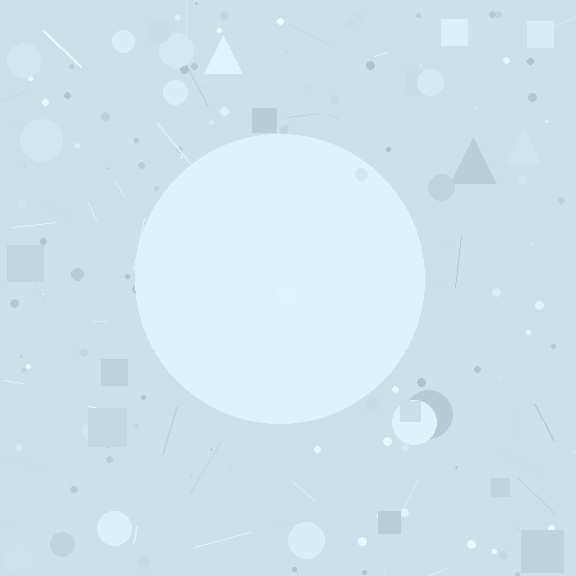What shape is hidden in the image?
A circle is hidden in the image.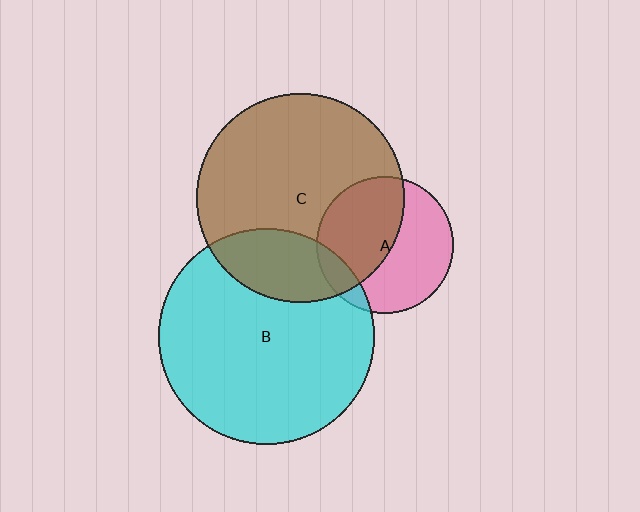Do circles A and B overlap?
Yes.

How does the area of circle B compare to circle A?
Approximately 2.5 times.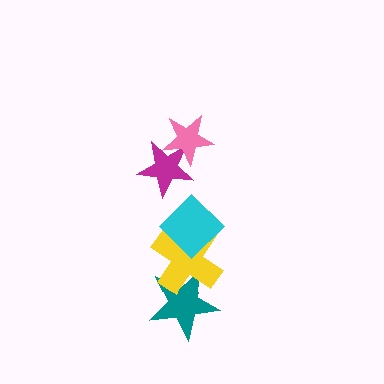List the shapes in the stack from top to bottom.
From top to bottom: the pink star, the magenta star, the cyan diamond, the yellow cross, the teal star.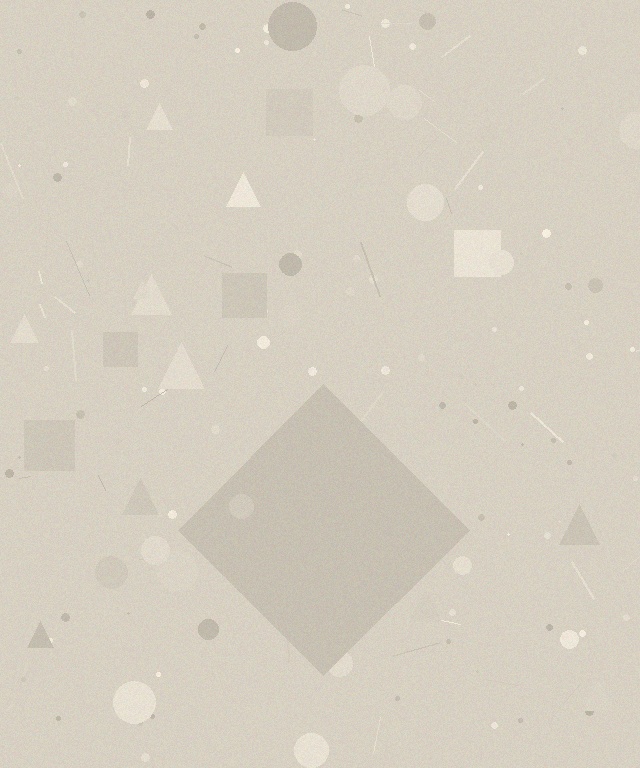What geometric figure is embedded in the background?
A diamond is embedded in the background.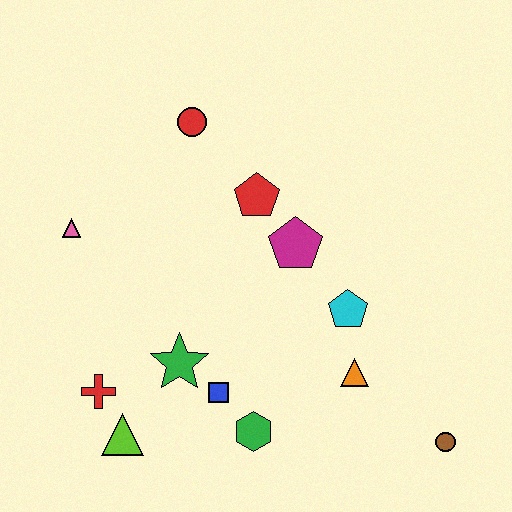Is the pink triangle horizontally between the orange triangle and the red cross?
No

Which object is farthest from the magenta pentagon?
The lime triangle is farthest from the magenta pentagon.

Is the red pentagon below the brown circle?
No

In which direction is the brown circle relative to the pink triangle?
The brown circle is to the right of the pink triangle.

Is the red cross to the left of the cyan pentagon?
Yes